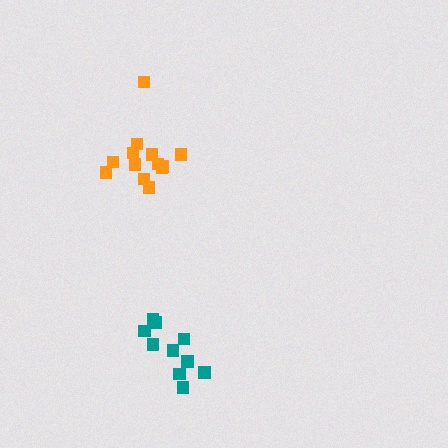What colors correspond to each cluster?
The clusters are colored: teal, orange.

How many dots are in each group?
Group 1: 10 dots, Group 2: 13 dots (23 total).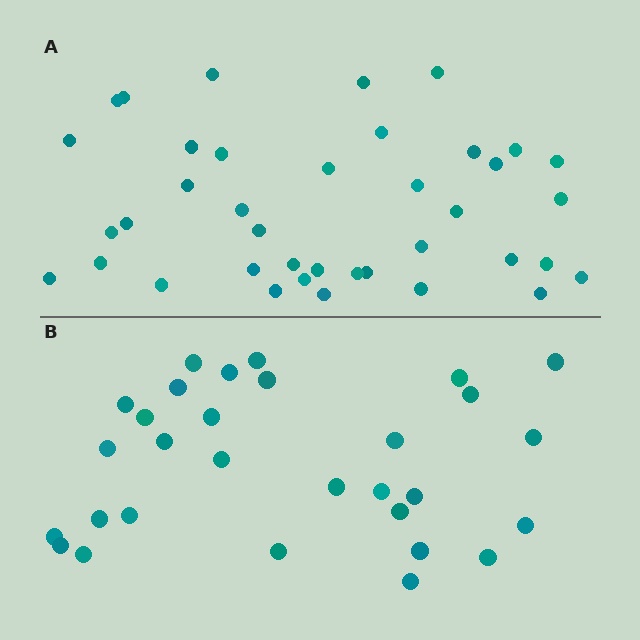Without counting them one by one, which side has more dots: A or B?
Region A (the top region) has more dots.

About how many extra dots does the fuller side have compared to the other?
Region A has roughly 8 or so more dots than region B.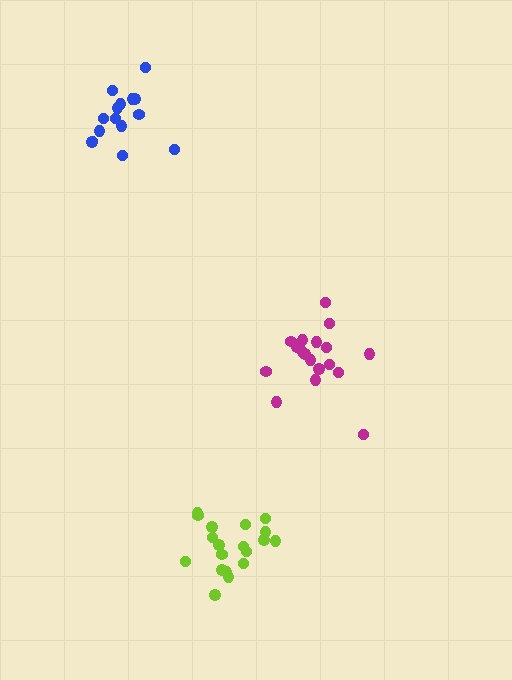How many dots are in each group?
Group 1: 19 dots, Group 2: 15 dots, Group 3: 18 dots (52 total).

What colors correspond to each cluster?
The clusters are colored: lime, blue, magenta.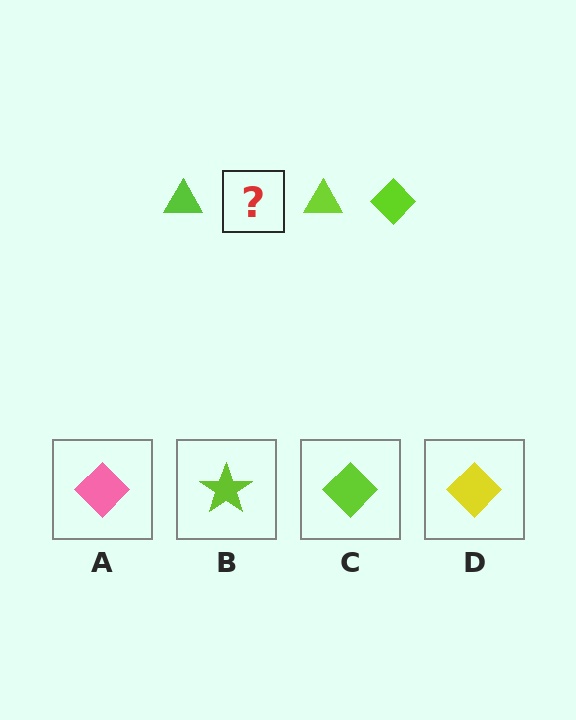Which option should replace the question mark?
Option C.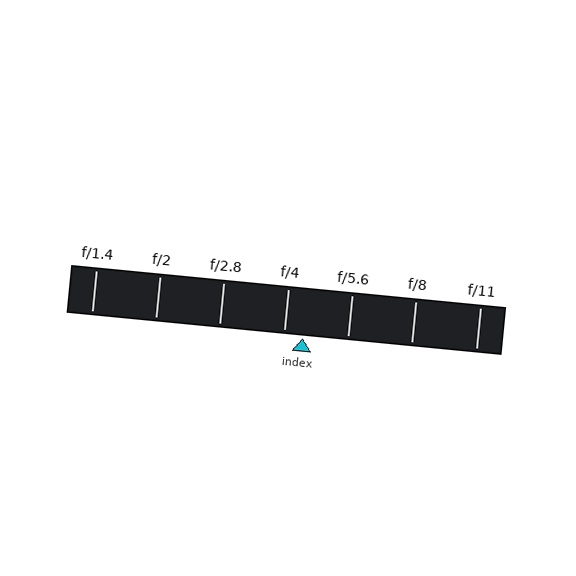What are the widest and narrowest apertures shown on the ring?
The widest aperture shown is f/1.4 and the narrowest is f/11.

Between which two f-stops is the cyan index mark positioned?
The index mark is between f/4 and f/5.6.